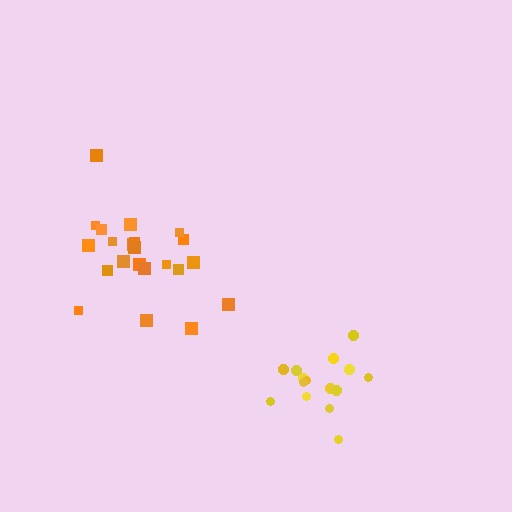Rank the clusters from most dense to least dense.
yellow, orange.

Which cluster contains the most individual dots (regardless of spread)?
Orange (22).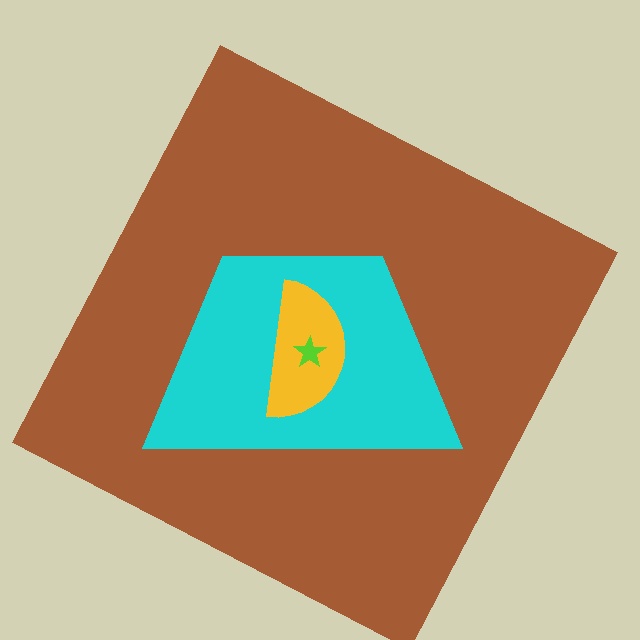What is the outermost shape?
The brown square.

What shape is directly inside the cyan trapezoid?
The yellow semicircle.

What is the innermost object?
The lime star.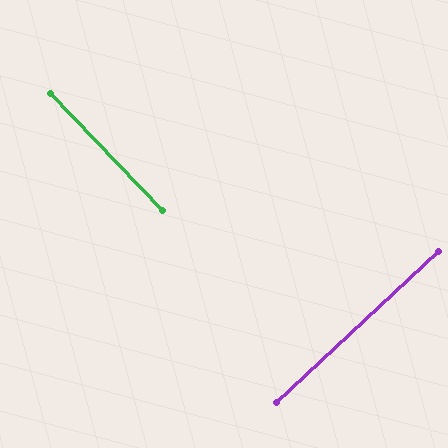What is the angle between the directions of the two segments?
Approximately 89 degrees.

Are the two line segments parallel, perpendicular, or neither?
Perpendicular — they meet at approximately 89°.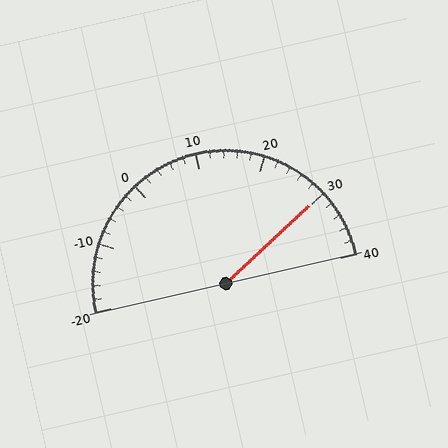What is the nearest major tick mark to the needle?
The nearest major tick mark is 30.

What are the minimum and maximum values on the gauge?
The gauge ranges from -20 to 40.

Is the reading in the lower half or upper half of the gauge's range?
The reading is in the upper half of the range (-20 to 40).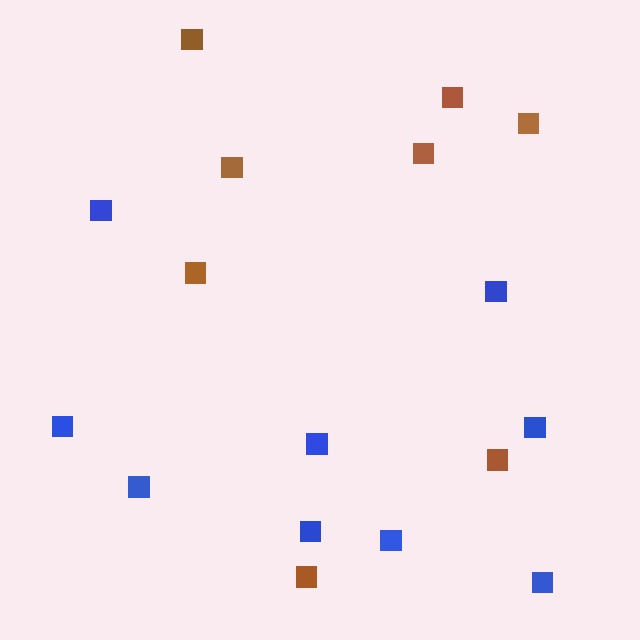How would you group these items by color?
There are 2 groups: one group of blue squares (9) and one group of brown squares (8).